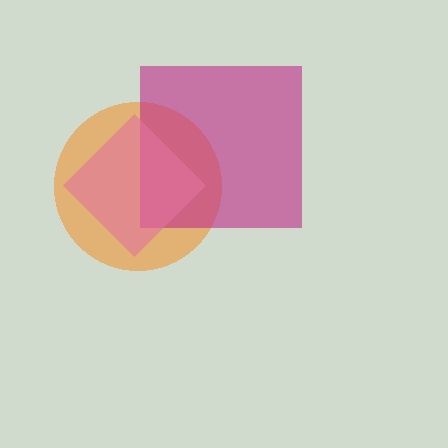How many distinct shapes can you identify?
There are 3 distinct shapes: an orange circle, a magenta square, a pink diamond.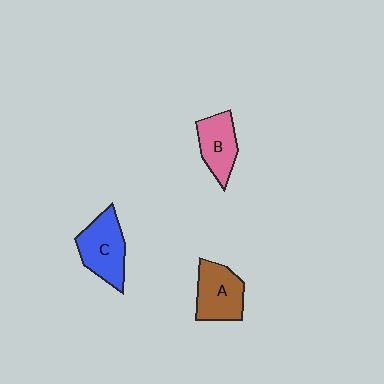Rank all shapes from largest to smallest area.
From largest to smallest: C (blue), A (brown), B (pink).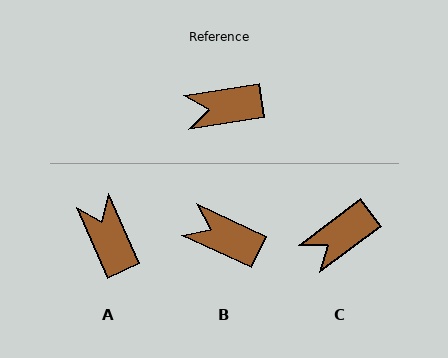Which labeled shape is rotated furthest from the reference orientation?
A, about 75 degrees away.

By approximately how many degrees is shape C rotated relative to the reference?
Approximately 28 degrees counter-clockwise.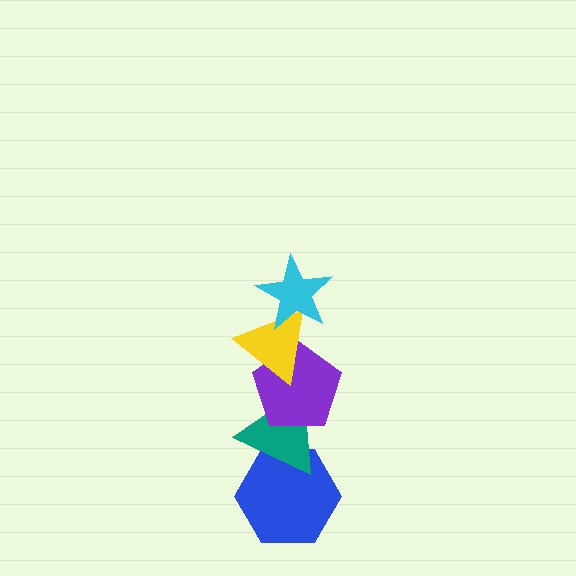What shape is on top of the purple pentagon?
The yellow triangle is on top of the purple pentagon.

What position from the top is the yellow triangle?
The yellow triangle is 2nd from the top.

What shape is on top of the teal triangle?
The purple pentagon is on top of the teal triangle.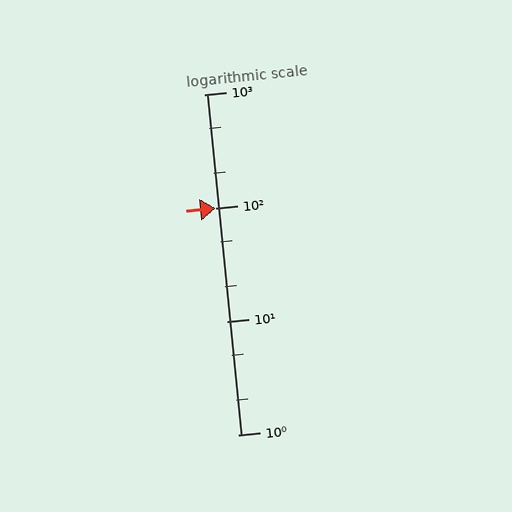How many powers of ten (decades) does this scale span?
The scale spans 3 decades, from 1 to 1000.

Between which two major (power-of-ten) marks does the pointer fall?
The pointer is between 100 and 1000.